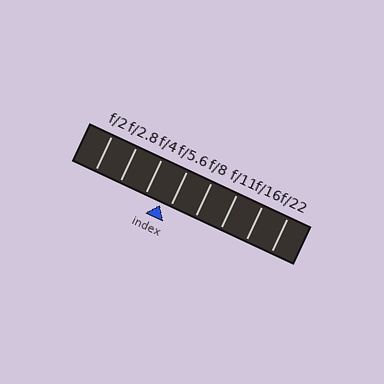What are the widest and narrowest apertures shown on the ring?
The widest aperture shown is f/2 and the narrowest is f/22.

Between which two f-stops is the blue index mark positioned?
The index mark is between f/4 and f/5.6.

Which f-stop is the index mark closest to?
The index mark is closest to f/5.6.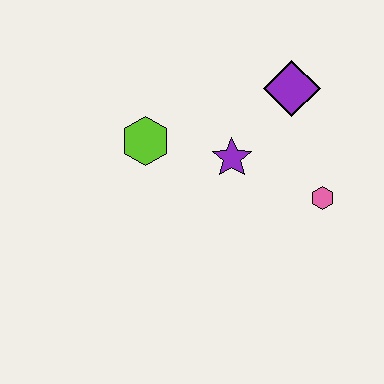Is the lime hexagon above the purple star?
Yes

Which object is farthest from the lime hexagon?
The pink hexagon is farthest from the lime hexagon.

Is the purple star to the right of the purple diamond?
No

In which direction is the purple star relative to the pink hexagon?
The purple star is to the left of the pink hexagon.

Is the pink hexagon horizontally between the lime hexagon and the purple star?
No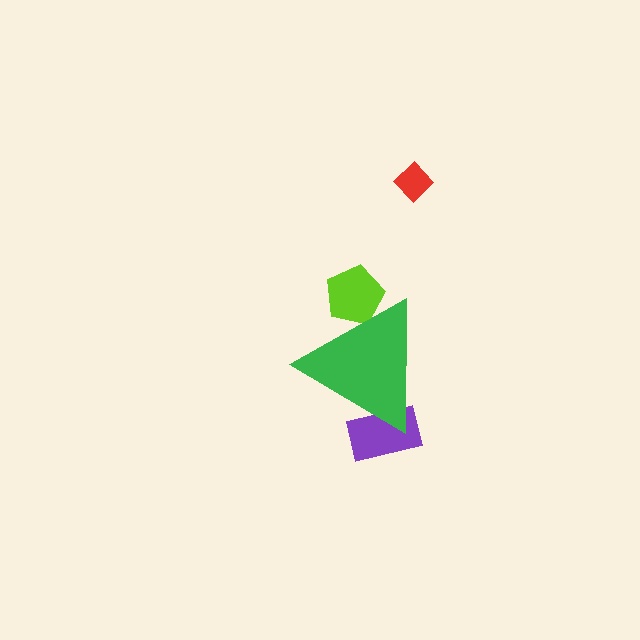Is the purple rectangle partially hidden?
Yes, the purple rectangle is partially hidden behind the green triangle.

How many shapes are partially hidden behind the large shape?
2 shapes are partially hidden.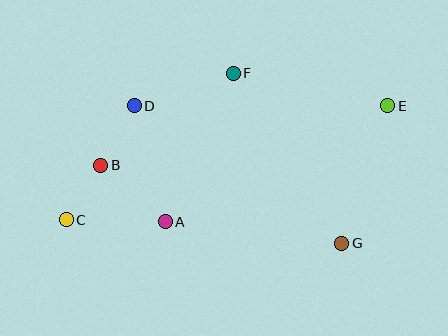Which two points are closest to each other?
Points B and C are closest to each other.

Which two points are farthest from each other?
Points C and E are farthest from each other.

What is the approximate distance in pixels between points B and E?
The distance between B and E is approximately 293 pixels.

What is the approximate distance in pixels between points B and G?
The distance between B and G is approximately 253 pixels.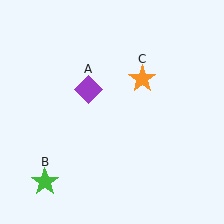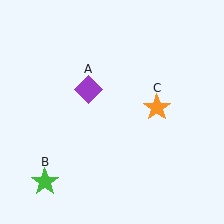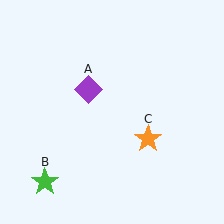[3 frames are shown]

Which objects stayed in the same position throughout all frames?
Purple diamond (object A) and green star (object B) remained stationary.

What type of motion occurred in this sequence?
The orange star (object C) rotated clockwise around the center of the scene.